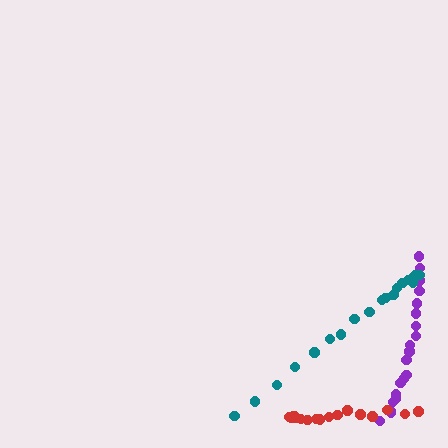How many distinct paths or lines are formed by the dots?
There are 3 distinct paths.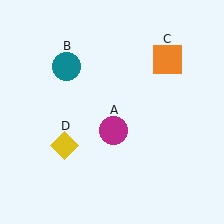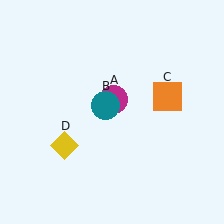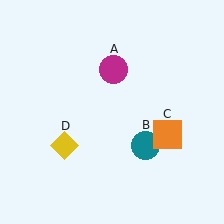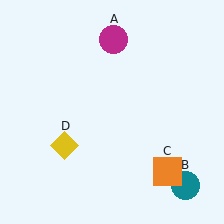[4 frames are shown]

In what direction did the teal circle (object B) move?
The teal circle (object B) moved down and to the right.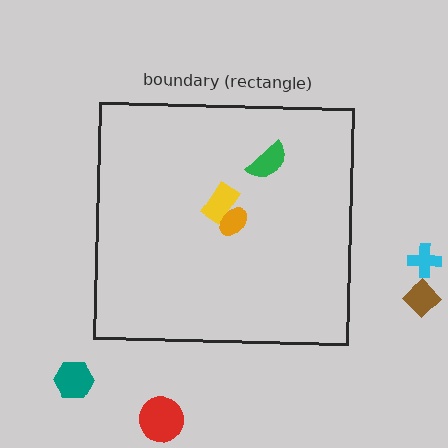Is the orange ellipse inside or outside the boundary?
Inside.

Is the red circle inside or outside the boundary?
Outside.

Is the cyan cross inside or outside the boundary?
Outside.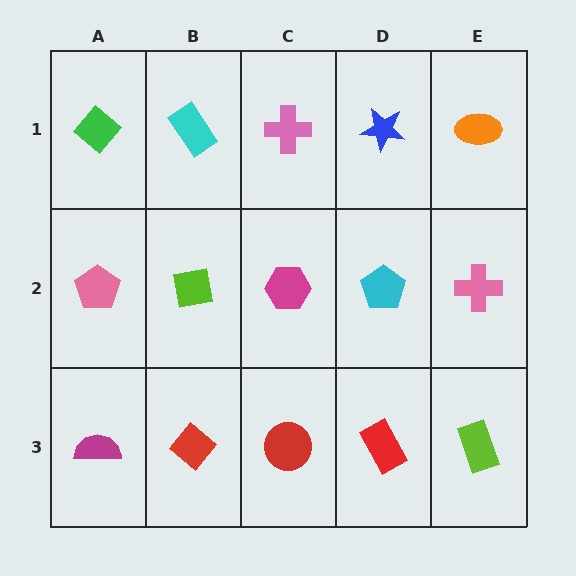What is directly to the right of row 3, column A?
A red diamond.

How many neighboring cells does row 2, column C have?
4.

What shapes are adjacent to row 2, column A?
A green diamond (row 1, column A), a magenta semicircle (row 3, column A), a lime square (row 2, column B).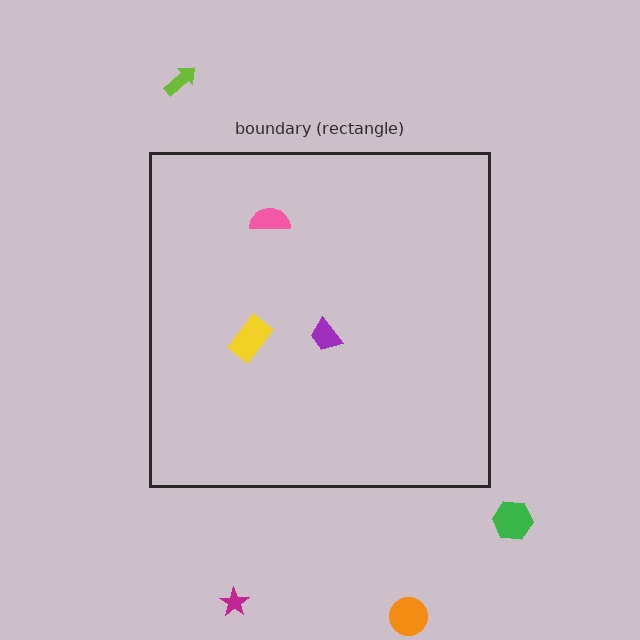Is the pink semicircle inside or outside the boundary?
Inside.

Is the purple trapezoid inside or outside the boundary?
Inside.